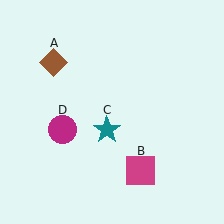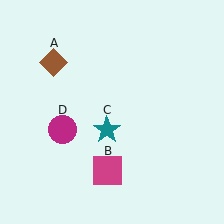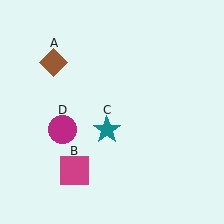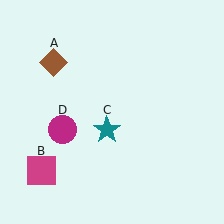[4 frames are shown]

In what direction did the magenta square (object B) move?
The magenta square (object B) moved left.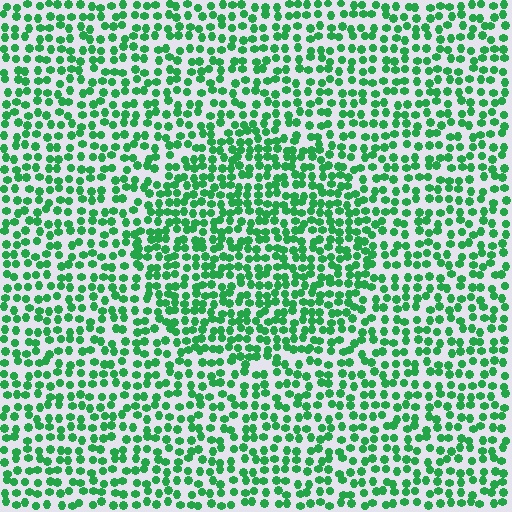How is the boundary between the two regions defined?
The boundary is defined by a change in element density (approximately 1.4x ratio). All elements are the same color, size, and shape.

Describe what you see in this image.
The image contains small green elements arranged at two different densities. A circle-shaped region is visible where the elements are more densely packed than the surrounding area.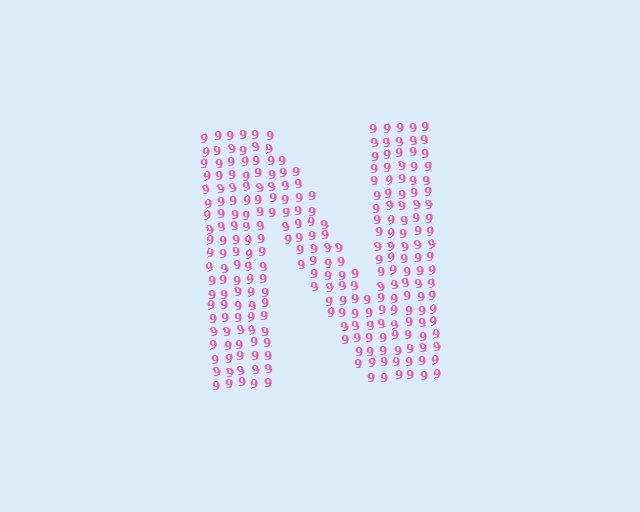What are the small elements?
The small elements are digit 9's.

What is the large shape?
The large shape is the letter N.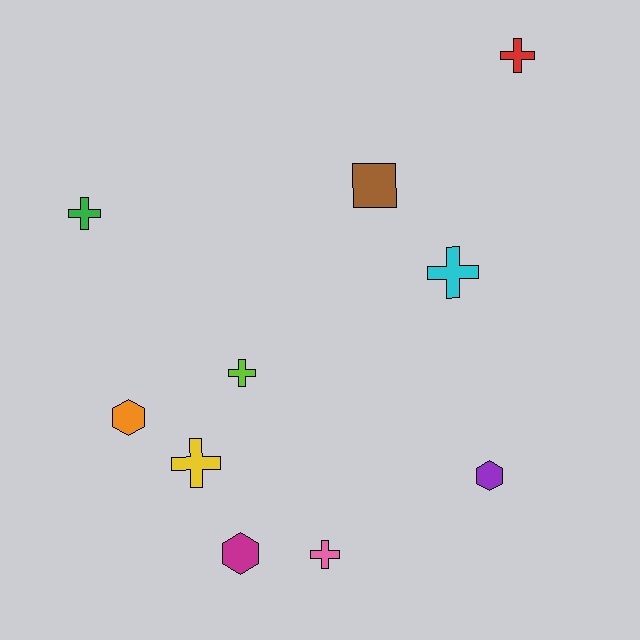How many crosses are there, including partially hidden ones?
There are 6 crosses.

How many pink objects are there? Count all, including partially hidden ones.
There is 1 pink object.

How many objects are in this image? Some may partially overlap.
There are 10 objects.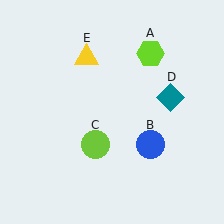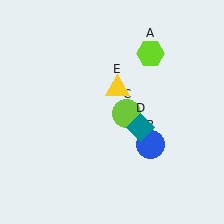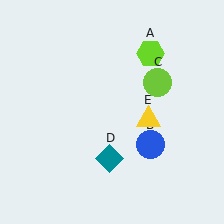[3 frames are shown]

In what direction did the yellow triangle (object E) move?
The yellow triangle (object E) moved down and to the right.